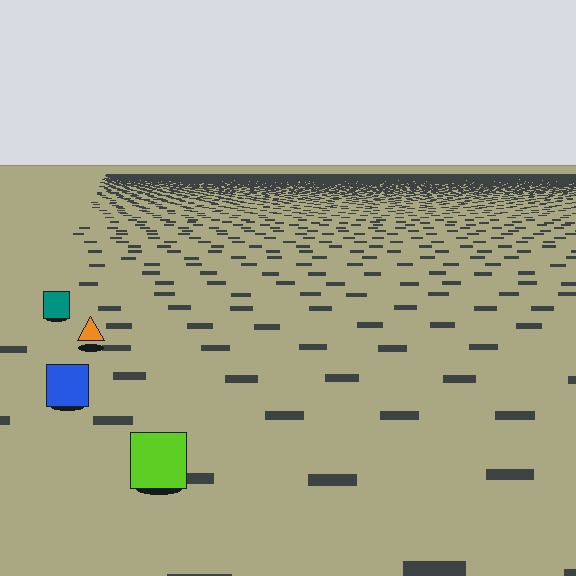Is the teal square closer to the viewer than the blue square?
No. The blue square is closer — you can tell from the texture gradient: the ground texture is coarser near it.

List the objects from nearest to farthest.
From nearest to farthest: the lime square, the blue square, the orange triangle, the teal square.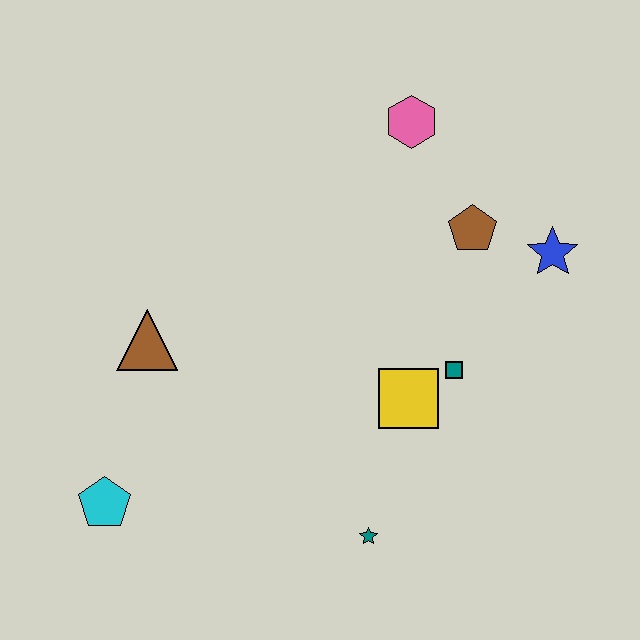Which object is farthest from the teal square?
The cyan pentagon is farthest from the teal square.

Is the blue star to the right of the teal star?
Yes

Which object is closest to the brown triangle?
The cyan pentagon is closest to the brown triangle.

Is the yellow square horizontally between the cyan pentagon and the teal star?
No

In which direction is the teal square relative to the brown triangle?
The teal square is to the right of the brown triangle.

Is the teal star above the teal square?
No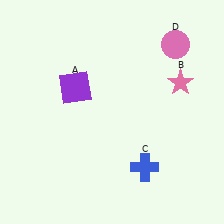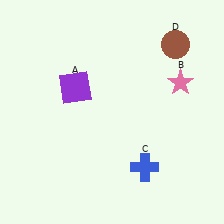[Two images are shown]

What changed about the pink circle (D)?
In Image 1, D is pink. In Image 2, it changed to brown.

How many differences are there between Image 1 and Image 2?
There is 1 difference between the two images.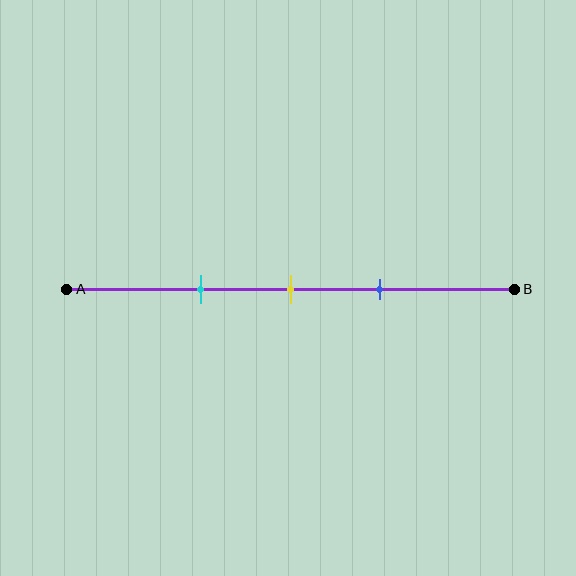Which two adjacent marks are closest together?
The yellow and blue marks are the closest adjacent pair.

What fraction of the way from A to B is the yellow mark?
The yellow mark is approximately 50% (0.5) of the way from A to B.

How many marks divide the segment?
There are 3 marks dividing the segment.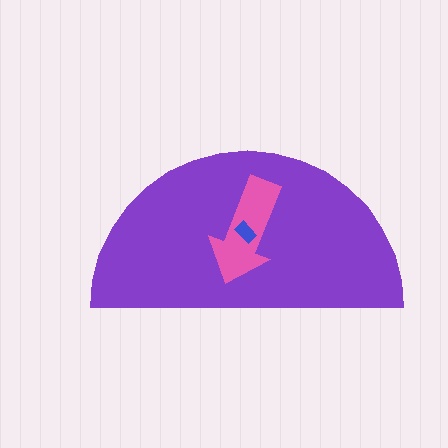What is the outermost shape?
The purple semicircle.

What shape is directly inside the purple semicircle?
The pink arrow.